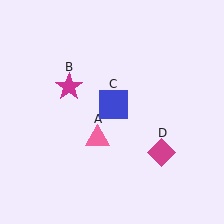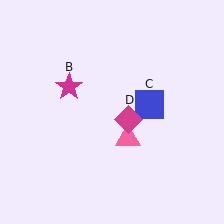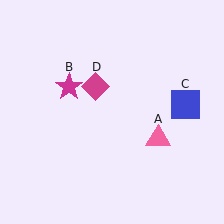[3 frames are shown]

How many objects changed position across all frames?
3 objects changed position: pink triangle (object A), blue square (object C), magenta diamond (object D).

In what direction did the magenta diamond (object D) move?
The magenta diamond (object D) moved up and to the left.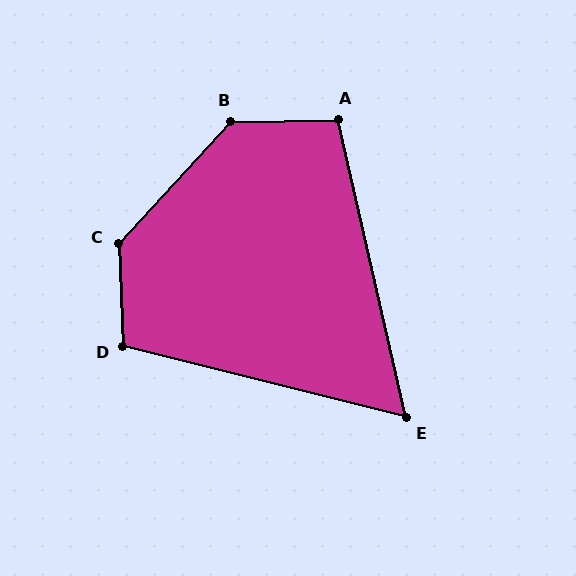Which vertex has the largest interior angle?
C, at approximately 135 degrees.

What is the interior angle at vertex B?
Approximately 134 degrees (obtuse).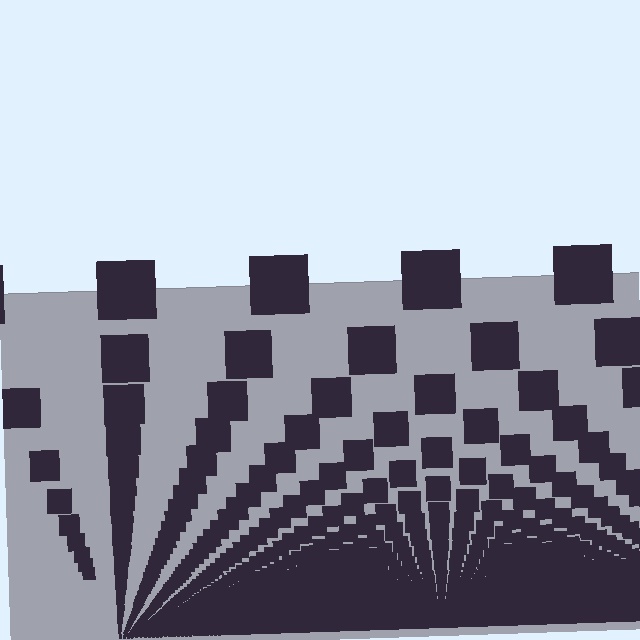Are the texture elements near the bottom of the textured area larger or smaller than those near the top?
Smaller. The gradient is inverted — elements near the bottom are smaller and denser.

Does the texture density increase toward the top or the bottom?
Density increases toward the bottom.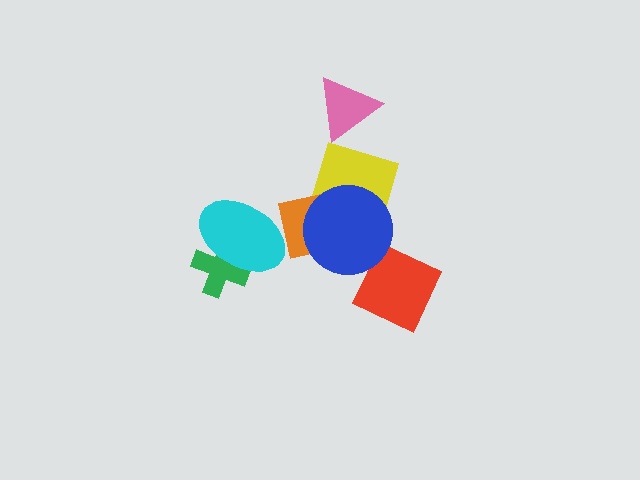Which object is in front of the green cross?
The cyan ellipse is in front of the green cross.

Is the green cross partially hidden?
Yes, it is partially covered by another shape.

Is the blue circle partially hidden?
No, no other shape covers it.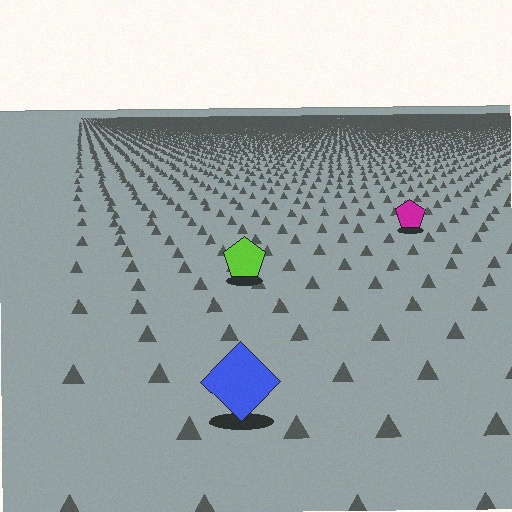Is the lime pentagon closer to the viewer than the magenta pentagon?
Yes. The lime pentagon is closer — you can tell from the texture gradient: the ground texture is coarser near it.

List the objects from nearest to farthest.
From nearest to farthest: the blue diamond, the lime pentagon, the magenta pentagon.